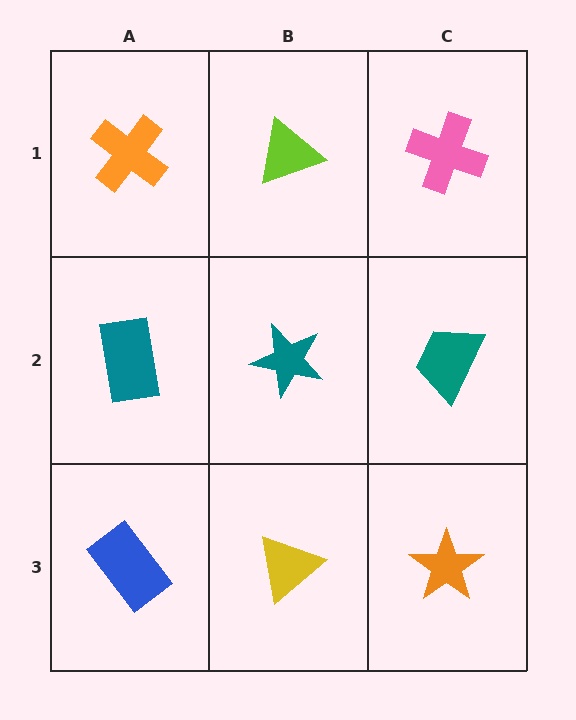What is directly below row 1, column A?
A teal rectangle.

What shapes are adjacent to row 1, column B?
A teal star (row 2, column B), an orange cross (row 1, column A), a pink cross (row 1, column C).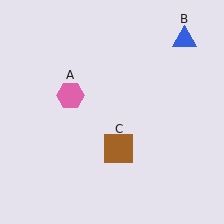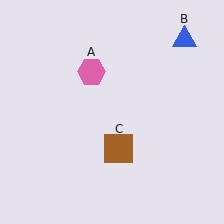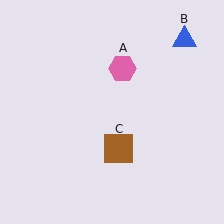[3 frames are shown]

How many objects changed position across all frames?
1 object changed position: pink hexagon (object A).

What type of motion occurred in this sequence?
The pink hexagon (object A) rotated clockwise around the center of the scene.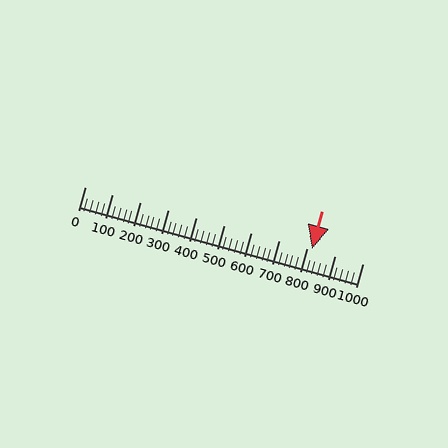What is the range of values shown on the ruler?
The ruler shows values from 0 to 1000.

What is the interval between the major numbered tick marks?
The major tick marks are spaced 100 units apart.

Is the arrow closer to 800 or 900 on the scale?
The arrow is closer to 800.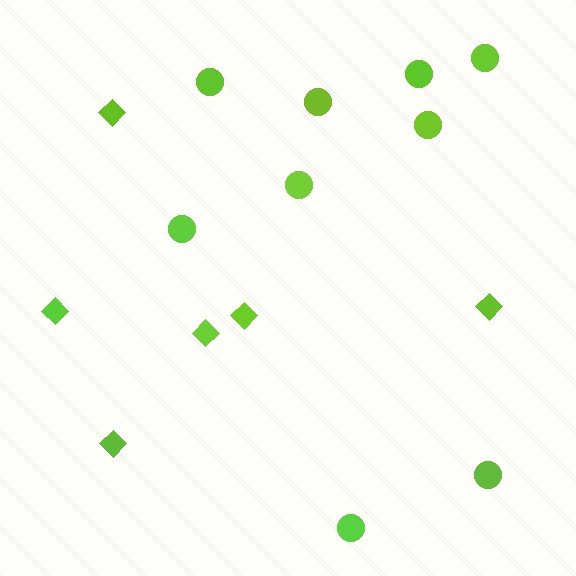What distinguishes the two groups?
There are 2 groups: one group of diamonds (6) and one group of circles (9).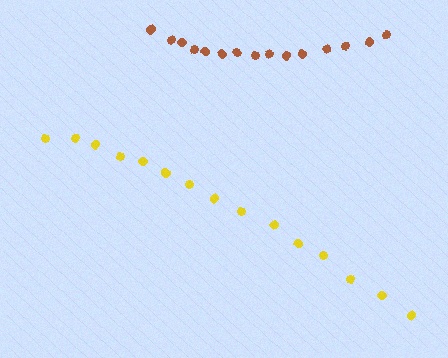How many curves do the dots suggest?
There are 2 distinct paths.